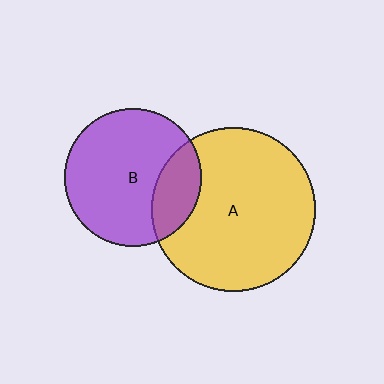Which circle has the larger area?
Circle A (yellow).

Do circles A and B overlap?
Yes.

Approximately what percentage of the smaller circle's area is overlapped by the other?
Approximately 25%.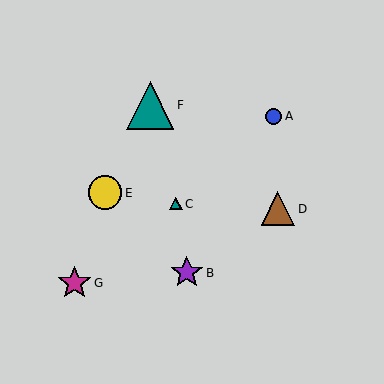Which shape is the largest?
The teal triangle (labeled F) is the largest.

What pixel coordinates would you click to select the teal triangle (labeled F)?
Click at (150, 105) to select the teal triangle F.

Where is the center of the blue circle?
The center of the blue circle is at (274, 116).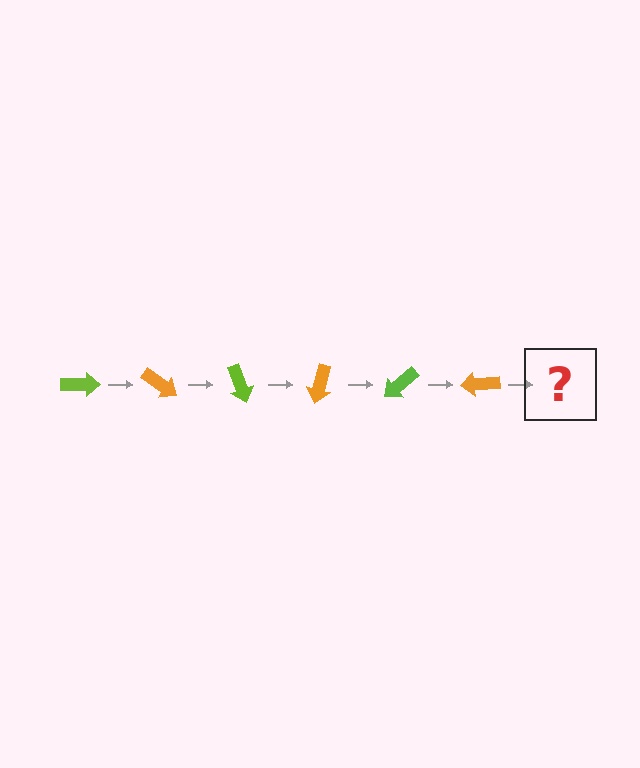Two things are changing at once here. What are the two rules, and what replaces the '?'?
The two rules are that it rotates 35 degrees each step and the color cycles through lime and orange. The '?' should be a lime arrow, rotated 210 degrees from the start.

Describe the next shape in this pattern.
It should be a lime arrow, rotated 210 degrees from the start.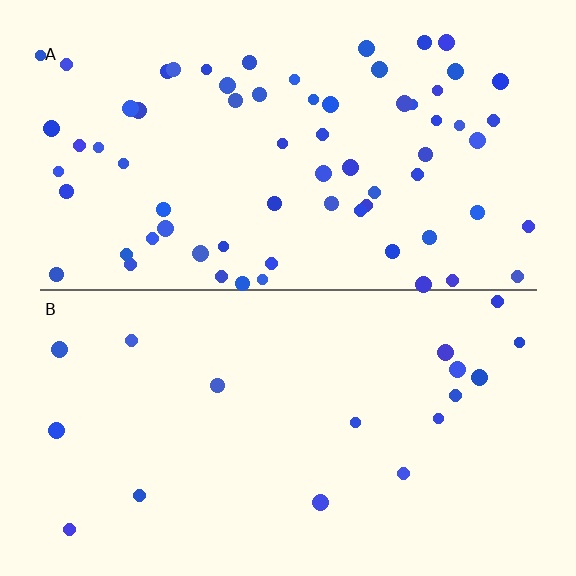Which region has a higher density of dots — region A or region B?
A (the top).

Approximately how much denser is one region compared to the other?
Approximately 3.9× — region A over region B.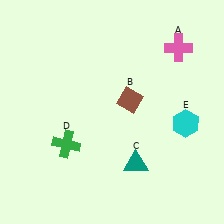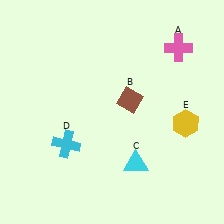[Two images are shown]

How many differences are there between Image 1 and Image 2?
There are 3 differences between the two images.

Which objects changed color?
C changed from teal to cyan. D changed from green to cyan. E changed from cyan to yellow.